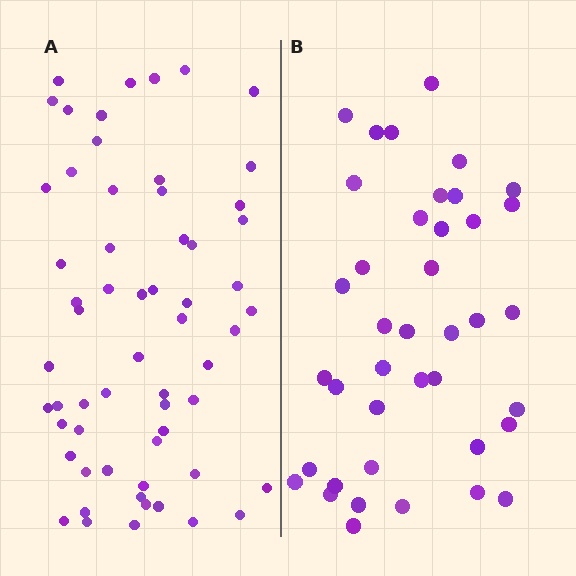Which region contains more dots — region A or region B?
Region A (the left region) has more dots.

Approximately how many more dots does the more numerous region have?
Region A has approximately 20 more dots than region B.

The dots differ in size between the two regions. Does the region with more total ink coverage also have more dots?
No. Region B has more total ink coverage because its dots are larger, but region A actually contains more individual dots. Total area can be misleading — the number of items is what matters here.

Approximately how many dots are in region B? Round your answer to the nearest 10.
About 40 dots.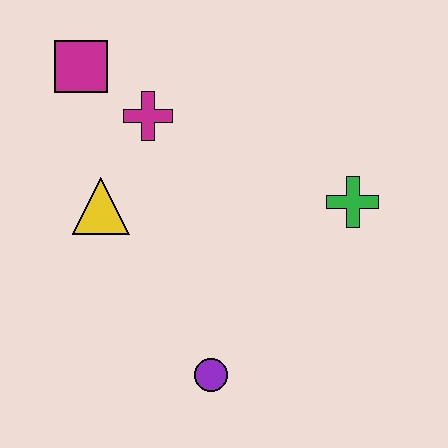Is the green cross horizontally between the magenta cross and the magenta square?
No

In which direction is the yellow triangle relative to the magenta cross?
The yellow triangle is below the magenta cross.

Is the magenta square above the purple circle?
Yes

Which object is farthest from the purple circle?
The magenta square is farthest from the purple circle.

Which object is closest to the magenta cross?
The magenta square is closest to the magenta cross.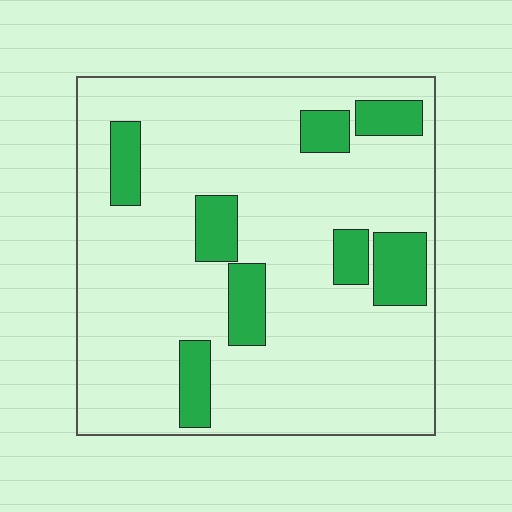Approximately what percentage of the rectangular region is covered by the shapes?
Approximately 15%.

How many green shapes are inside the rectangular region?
8.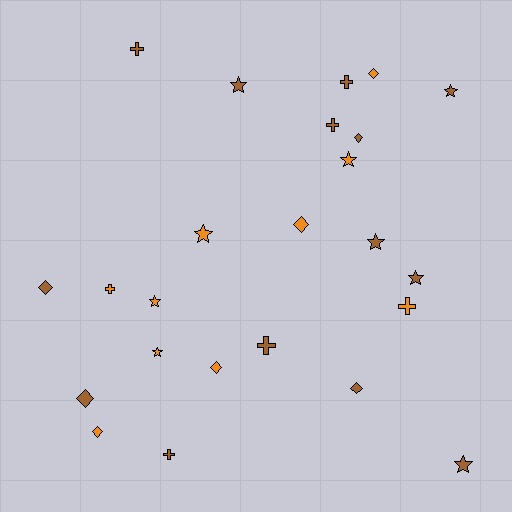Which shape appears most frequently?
Star, with 9 objects.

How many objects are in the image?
There are 24 objects.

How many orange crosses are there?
There are 2 orange crosses.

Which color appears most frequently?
Brown, with 14 objects.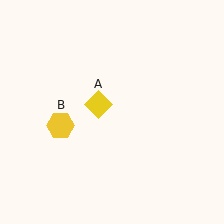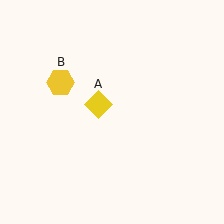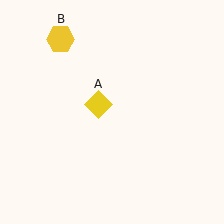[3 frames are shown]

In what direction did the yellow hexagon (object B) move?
The yellow hexagon (object B) moved up.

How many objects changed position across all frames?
1 object changed position: yellow hexagon (object B).